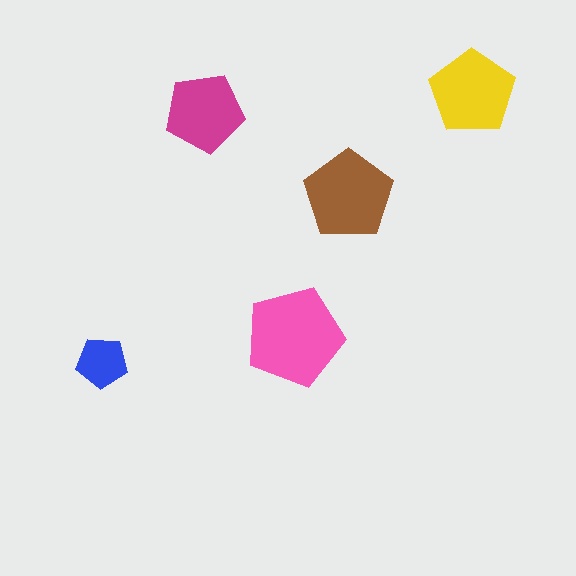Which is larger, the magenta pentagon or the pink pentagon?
The pink one.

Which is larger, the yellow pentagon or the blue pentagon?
The yellow one.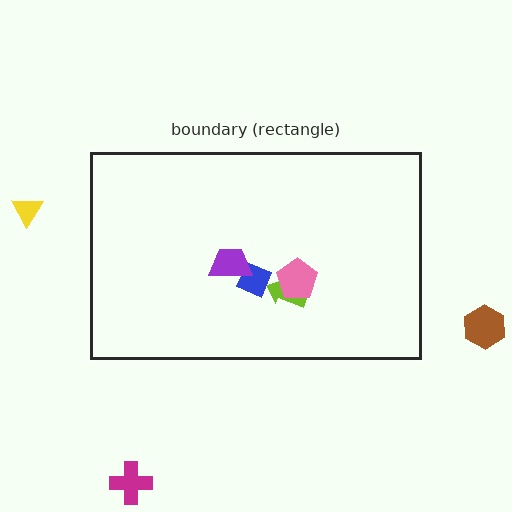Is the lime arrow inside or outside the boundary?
Inside.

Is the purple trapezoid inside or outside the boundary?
Inside.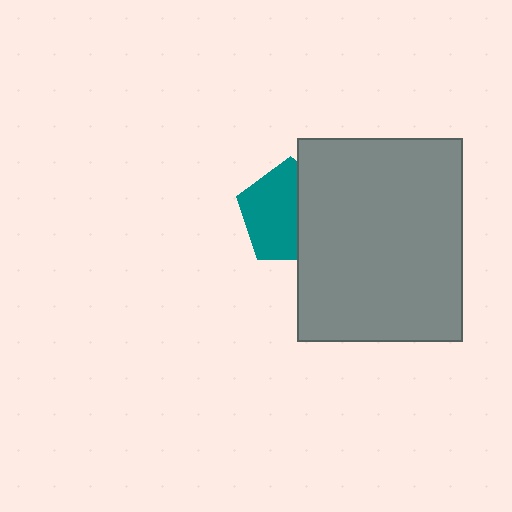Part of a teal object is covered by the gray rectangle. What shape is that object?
It is a pentagon.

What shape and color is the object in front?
The object in front is a gray rectangle.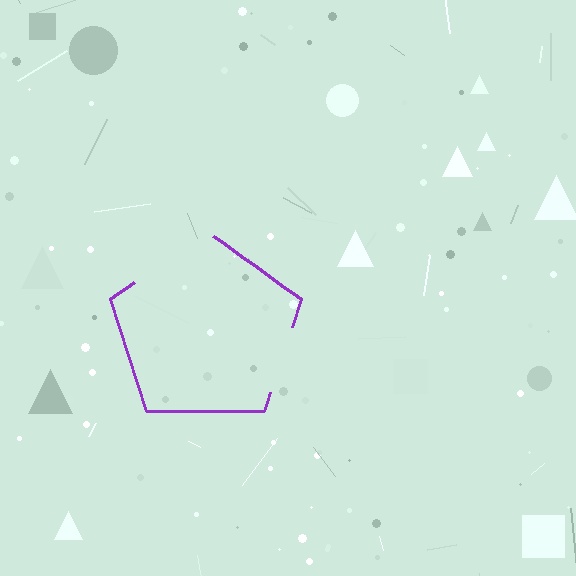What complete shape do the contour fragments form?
The contour fragments form a pentagon.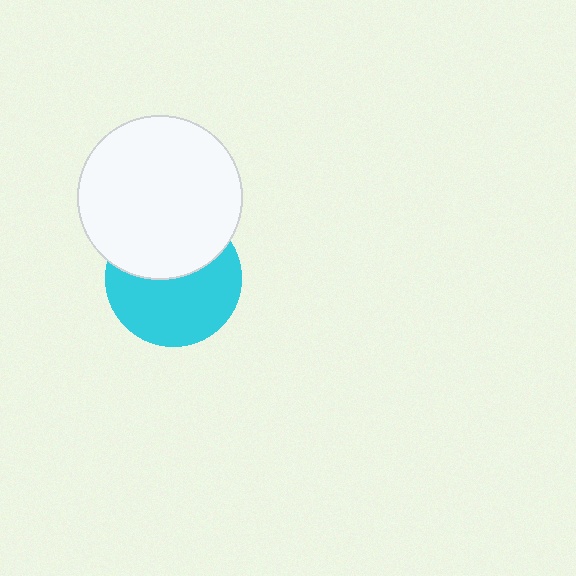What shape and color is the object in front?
The object in front is a white circle.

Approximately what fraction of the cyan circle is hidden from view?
Roughly 41% of the cyan circle is hidden behind the white circle.